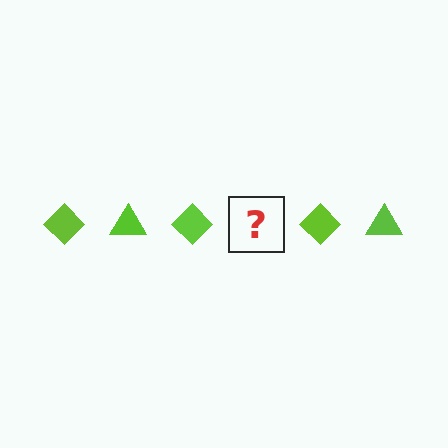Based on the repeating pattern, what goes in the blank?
The blank should be a lime triangle.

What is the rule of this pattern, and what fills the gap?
The rule is that the pattern cycles through diamond, triangle shapes in lime. The gap should be filled with a lime triangle.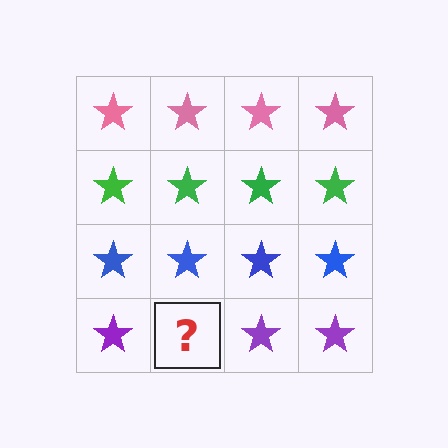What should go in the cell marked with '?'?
The missing cell should contain a purple star.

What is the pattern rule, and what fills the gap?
The rule is that each row has a consistent color. The gap should be filled with a purple star.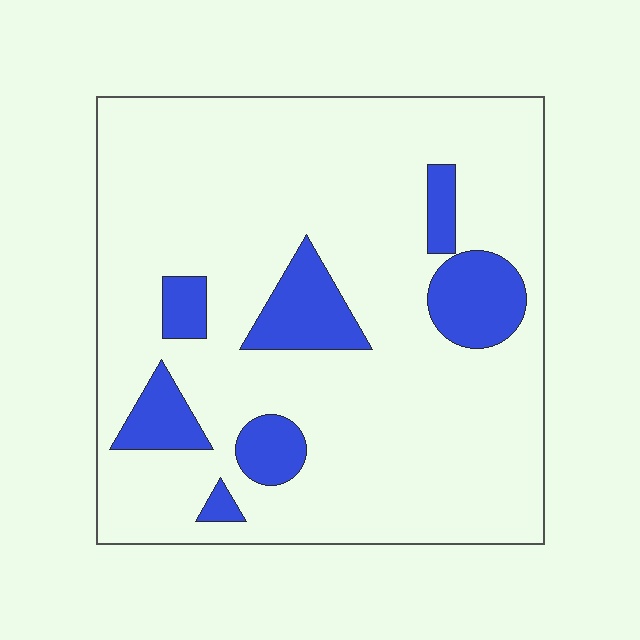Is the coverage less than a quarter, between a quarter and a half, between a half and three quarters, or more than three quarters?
Less than a quarter.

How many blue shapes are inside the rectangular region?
7.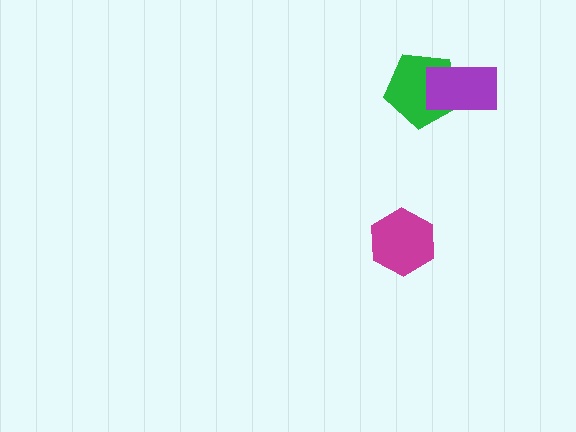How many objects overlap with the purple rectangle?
1 object overlaps with the purple rectangle.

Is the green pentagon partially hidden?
Yes, it is partially covered by another shape.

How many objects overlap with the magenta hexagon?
0 objects overlap with the magenta hexagon.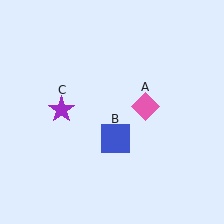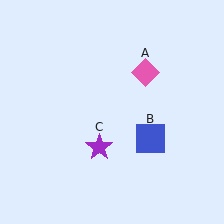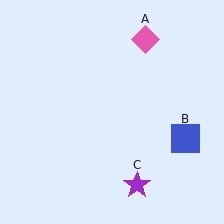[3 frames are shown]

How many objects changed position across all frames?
3 objects changed position: pink diamond (object A), blue square (object B), purple star (object C).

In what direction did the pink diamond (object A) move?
The pink diamond (object A) moved up.